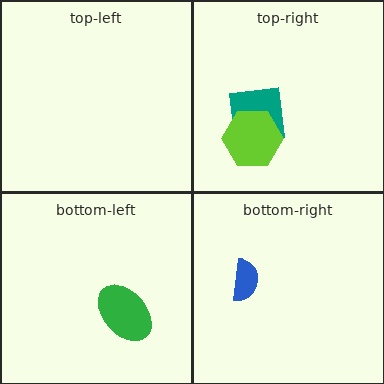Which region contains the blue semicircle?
The bottom-right region.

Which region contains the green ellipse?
The bottom-left region.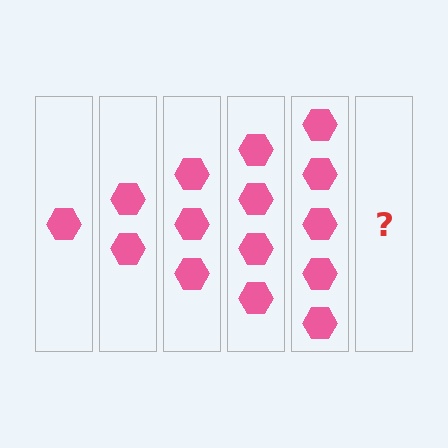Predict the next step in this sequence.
The next step is 6 hexagons.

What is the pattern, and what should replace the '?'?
The pattern is that each step adds one more hexagon. The '?' should be 6 hexagons.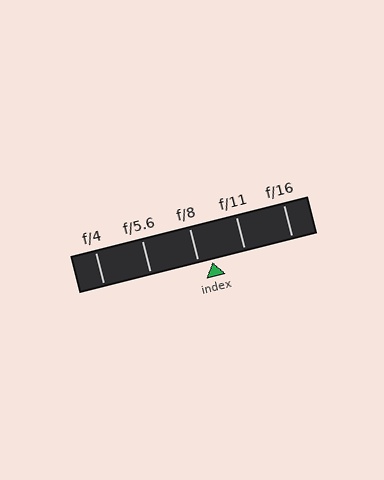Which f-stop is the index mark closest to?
The index mark is closest to f/8.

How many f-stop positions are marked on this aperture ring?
There are 5 f-stop positions marked.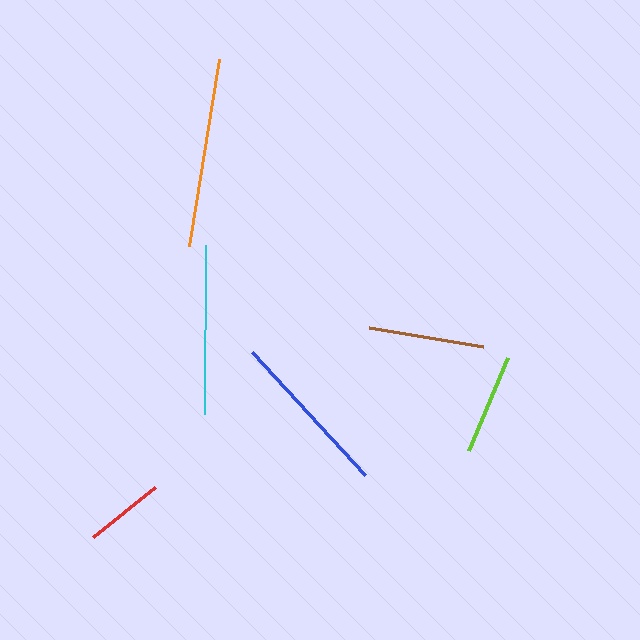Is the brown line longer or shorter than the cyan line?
The cyan line is longer than the brown line.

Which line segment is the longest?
The orange line is the longest at approximately 190 pixels.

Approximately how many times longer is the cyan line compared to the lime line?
The cyan line is approximately 1.7 times the length of the lime line.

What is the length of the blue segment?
The blue segment is approximately 166 pixels long.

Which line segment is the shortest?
The red line is the shortest at approximately 80 pixels.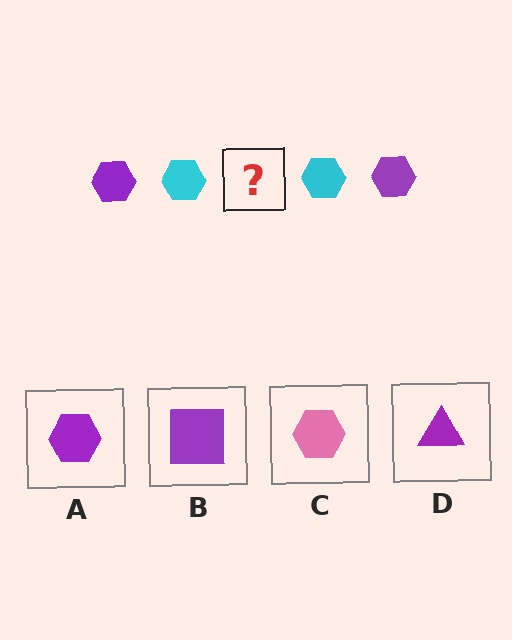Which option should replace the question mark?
Option A.